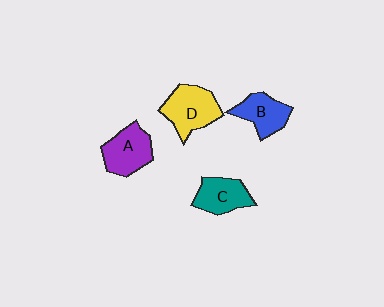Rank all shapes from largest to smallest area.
From largest to smallest: D (yellow), A (purple), C (teal), B (blue).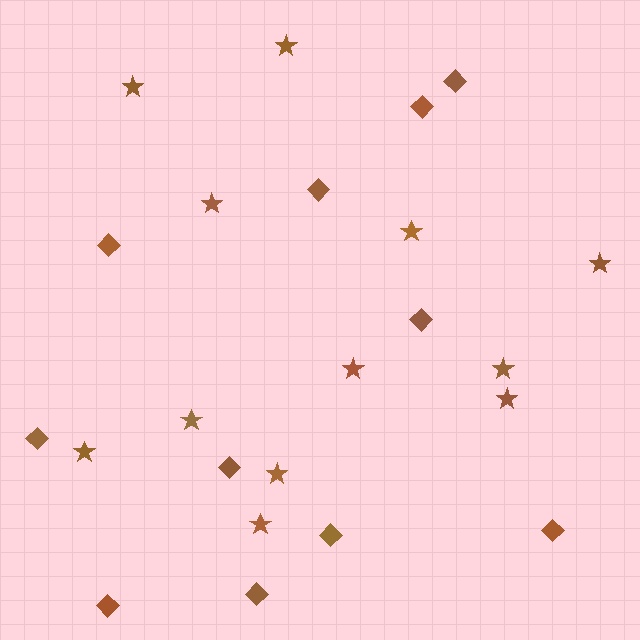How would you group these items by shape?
There are 2 groups: one group of stars (12) and one group of diamonds (11).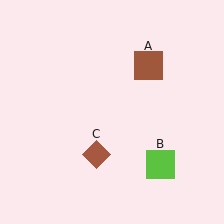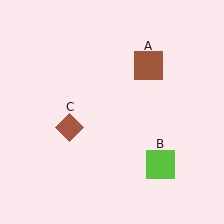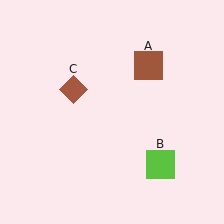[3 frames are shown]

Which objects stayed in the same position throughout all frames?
Brown square (object A) and lime square (object B) remained stationary.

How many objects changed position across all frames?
1 object changed position: brown diamond (object C).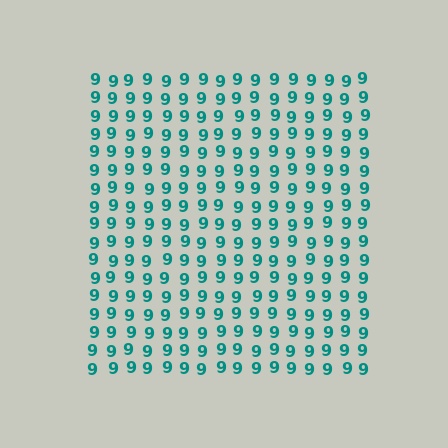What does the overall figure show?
The overall figure shows a square.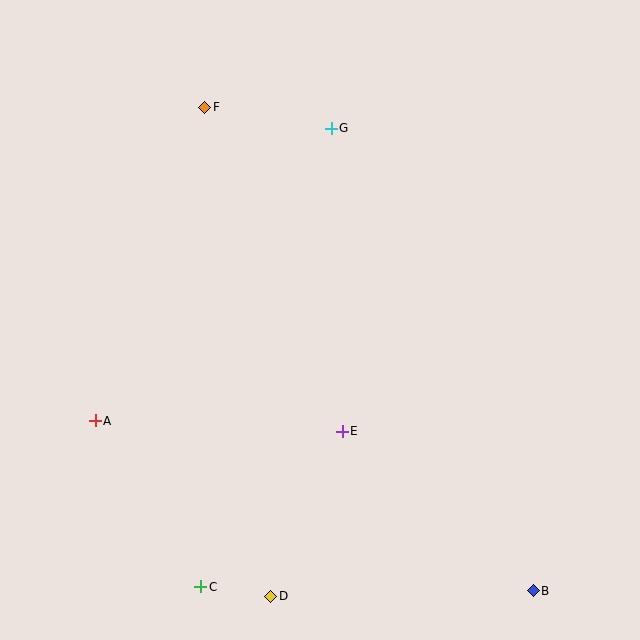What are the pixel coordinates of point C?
Point C is at (201, 587).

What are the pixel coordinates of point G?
Point G is at (331, 129).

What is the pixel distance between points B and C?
The distance between B and C is 332 pixels.